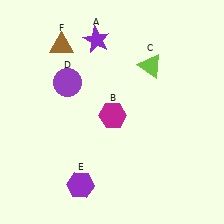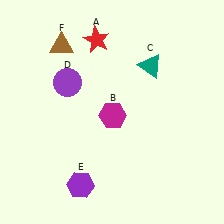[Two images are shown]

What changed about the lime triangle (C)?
In Image 1, C is lime. In Image 2, it changed to teal.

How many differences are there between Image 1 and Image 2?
There are 2 differences between the two images.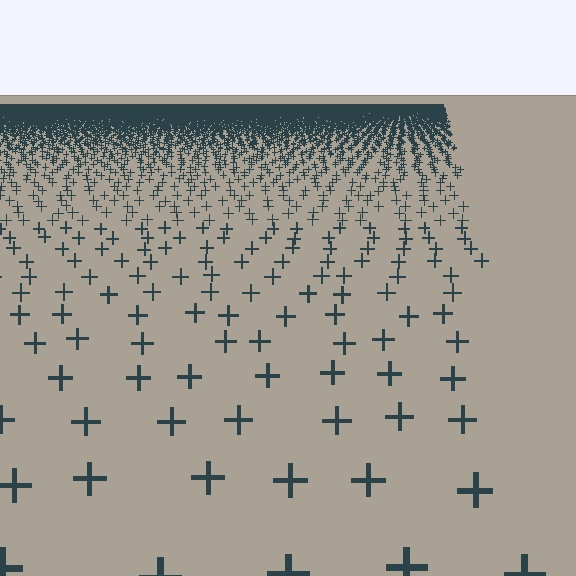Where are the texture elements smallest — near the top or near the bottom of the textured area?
Near the top.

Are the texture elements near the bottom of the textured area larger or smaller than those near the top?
Larger. Near the bottom, elements are closer to the viewer and appear at a bigger on-screen size.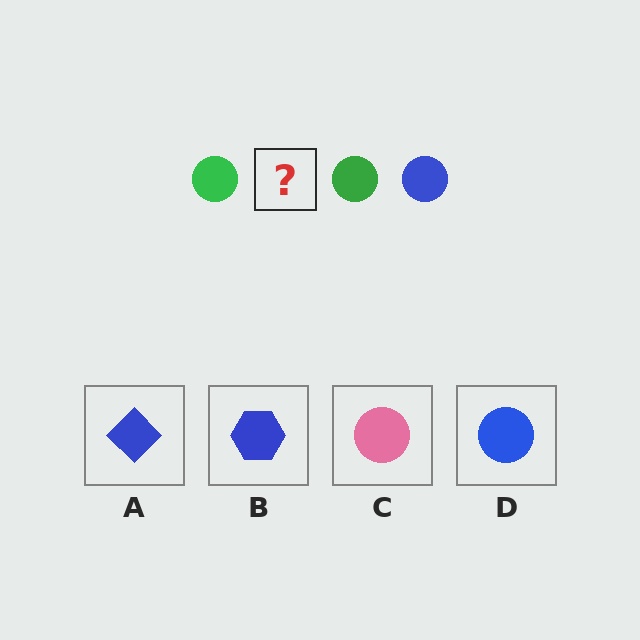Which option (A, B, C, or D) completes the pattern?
D.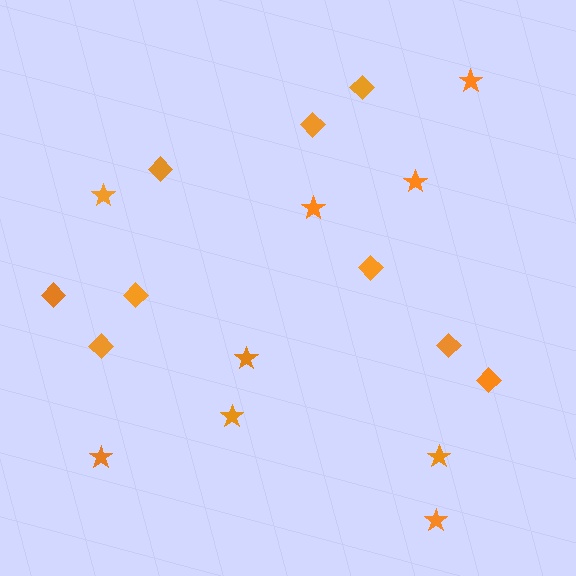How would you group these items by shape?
There are 2 groups: one group of diamonds (9) and one group of stars (9).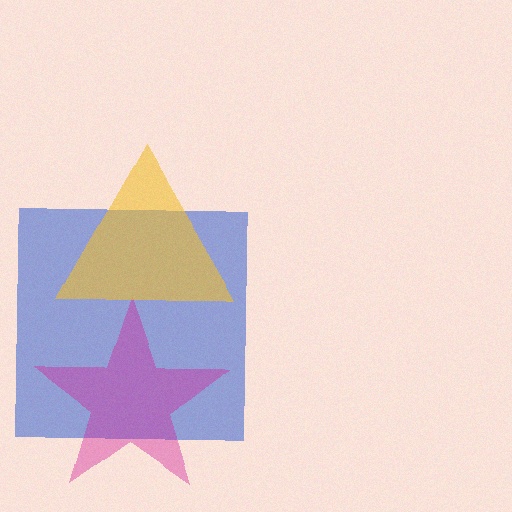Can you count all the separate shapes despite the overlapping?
Yes, there are 3 separate shapes.